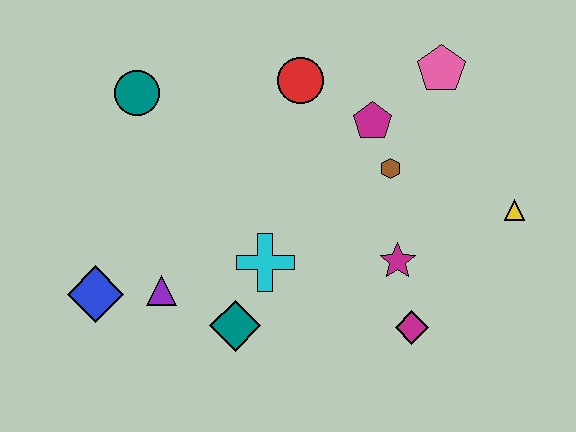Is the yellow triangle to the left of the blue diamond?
No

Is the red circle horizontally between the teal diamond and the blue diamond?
No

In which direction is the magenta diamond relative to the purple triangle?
The magenta diamond is to the right of the purple triangle.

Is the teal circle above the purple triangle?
Yes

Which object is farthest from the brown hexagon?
The blue diamond is farthest from the brown hexagon.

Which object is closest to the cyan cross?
The teal diamond is closest to the cyan cross.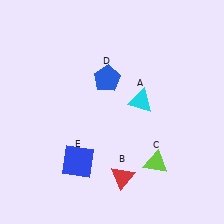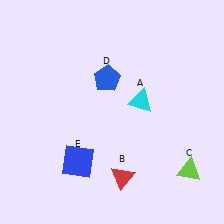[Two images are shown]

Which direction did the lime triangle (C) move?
The lime triangle (C) moved right.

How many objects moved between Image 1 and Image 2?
1 object moved between the two images.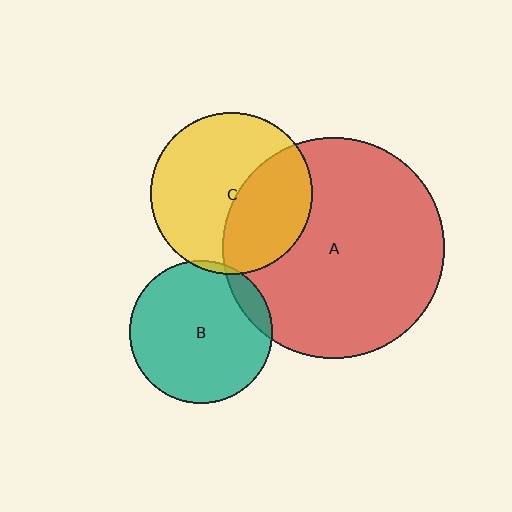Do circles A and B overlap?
Yes.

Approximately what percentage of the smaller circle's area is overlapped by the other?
Approximately 10%.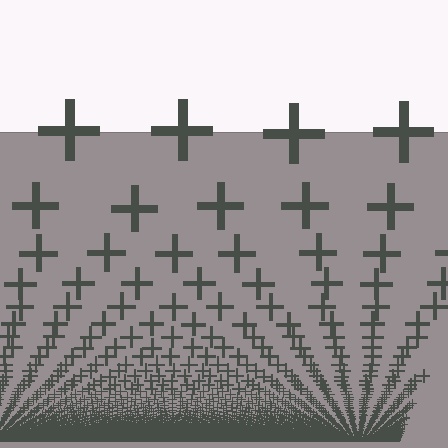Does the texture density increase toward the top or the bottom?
Density increases toward the bottom.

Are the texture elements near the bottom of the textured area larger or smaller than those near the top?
Smaller. The gradient is inverted — elements near the bottom are smaller and denser.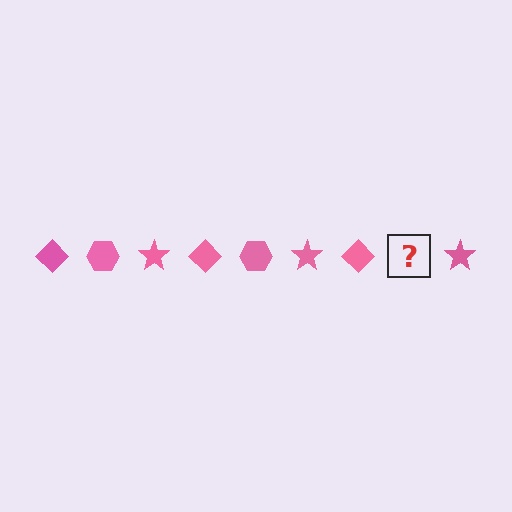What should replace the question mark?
The question mark should be replaced with a pink hexagon.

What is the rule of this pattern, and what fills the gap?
The rule is that the pattern cycles through diamond, hexagon, star shapes in pink. The gap should be filled with a pink hexagon.